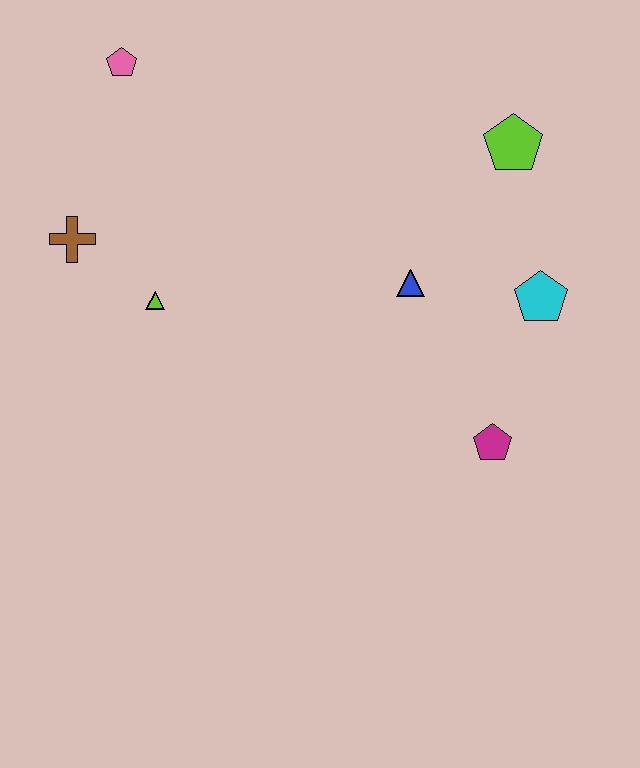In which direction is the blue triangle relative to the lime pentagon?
The blue triangle is below the lime pentagon.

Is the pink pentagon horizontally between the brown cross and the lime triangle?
Yes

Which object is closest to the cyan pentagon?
The blue triangle is closest to the cyan pentagon.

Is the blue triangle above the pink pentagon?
No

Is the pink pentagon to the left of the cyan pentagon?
Yes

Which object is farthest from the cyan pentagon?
The pink pentagon is farthest from the cyan pentagon.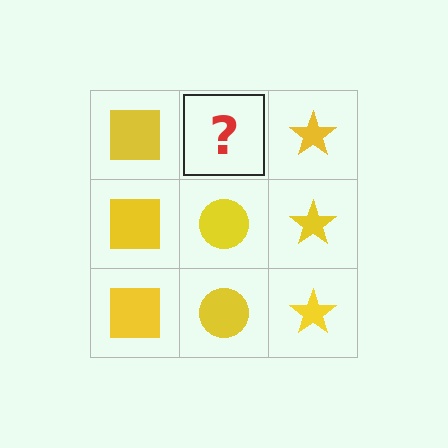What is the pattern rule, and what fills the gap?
The rule is that each column has a consistent shape. The gap should be filled with a yellow circle.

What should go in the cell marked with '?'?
The missing cell should contain a yellow circle.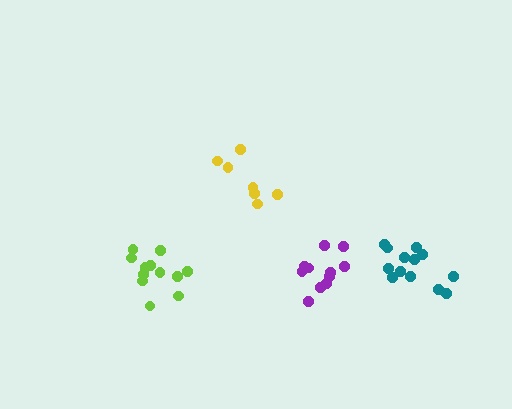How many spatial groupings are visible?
There are 4 spatial groupings.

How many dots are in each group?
Group 1: 12 dots, Group 2: 13 dots, Group 3: 11 dots, Group 4: 7 dots (43 total).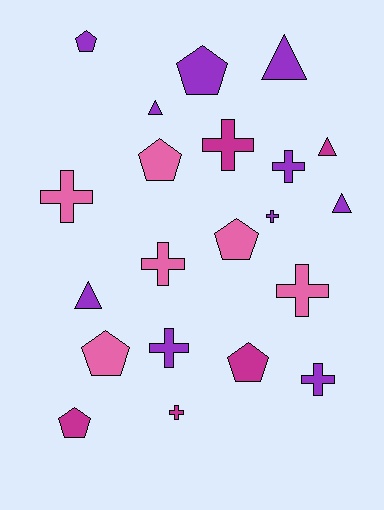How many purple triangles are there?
There are 4 purple triangles.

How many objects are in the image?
There are 21 objects.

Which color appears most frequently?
Purple, with 10 objects.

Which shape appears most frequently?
Cross, with 9 objects.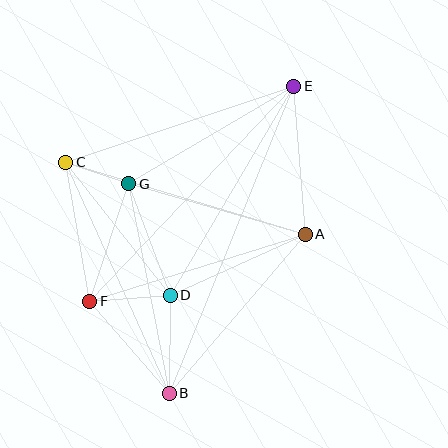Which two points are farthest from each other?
Points B and E are farthest from each other.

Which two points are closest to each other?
Points C and G are closest to each other.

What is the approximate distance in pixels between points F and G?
The distance between F and G is approximately 124 pixels.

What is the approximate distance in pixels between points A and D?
The distance between A and D is approximately 148 pixels.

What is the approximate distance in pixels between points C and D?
The distance between C and D is approximately 169 pixels.